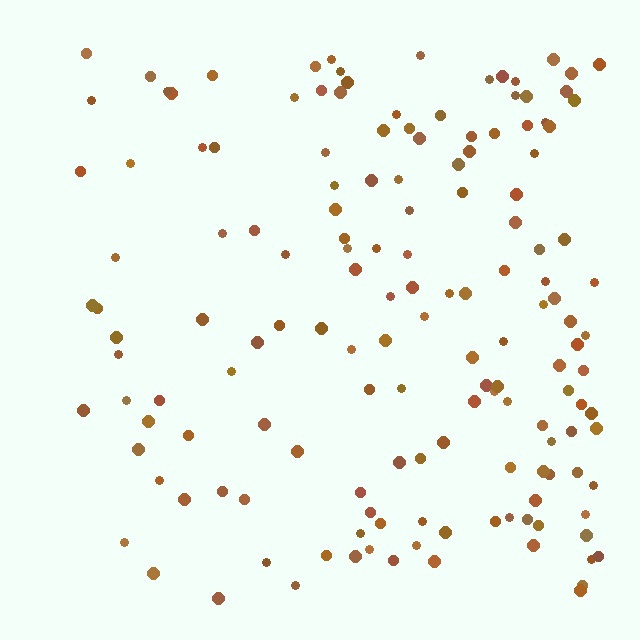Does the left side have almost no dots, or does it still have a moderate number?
Still a moderate number, just noticeably fewer than the right.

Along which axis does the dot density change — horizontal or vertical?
Horizontal.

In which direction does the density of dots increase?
From left to right, with the right side densest.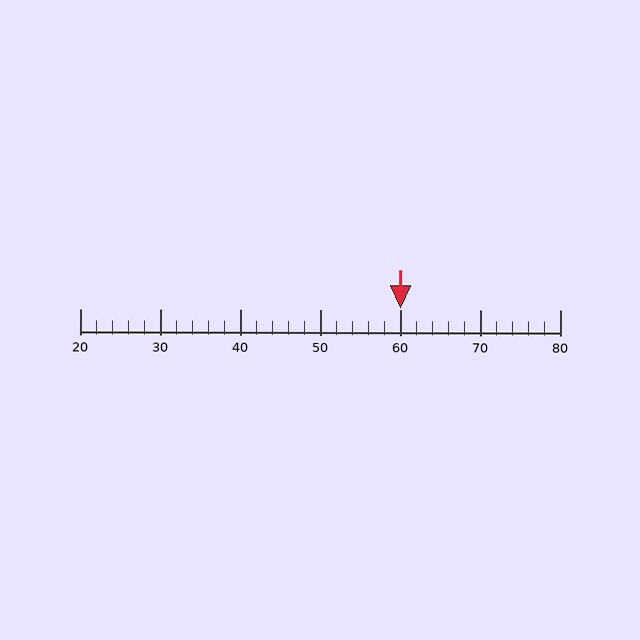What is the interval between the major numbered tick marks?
The major tick marks are spaced 10 units apart.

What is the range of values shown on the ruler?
The ruler shows values from 20 to 80.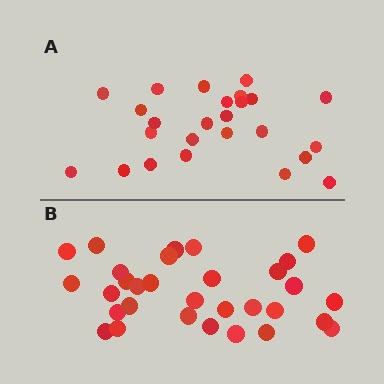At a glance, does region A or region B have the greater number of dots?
Region B (the bottom region) has more dots.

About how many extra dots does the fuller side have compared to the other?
Region B has about 6 more dots than region A.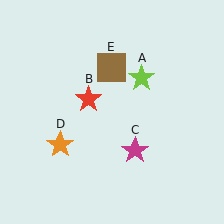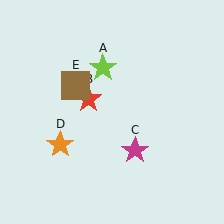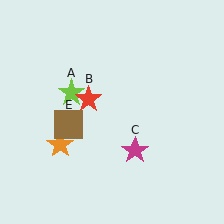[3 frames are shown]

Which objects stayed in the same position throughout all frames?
Red star (object B) and magenta star (object C) and orange star (object D) remained stationary.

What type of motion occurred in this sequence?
The lime star (object A), brown square (object E) rotated counterclockwise around the center of the scene.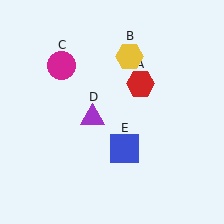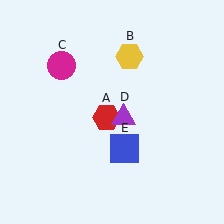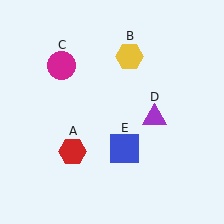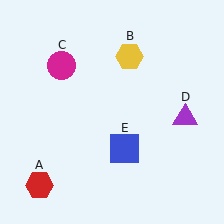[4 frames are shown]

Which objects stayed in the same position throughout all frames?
Yellow hexagon (object B) and magenta circle (object C) and blue square (object E) remained stationary.